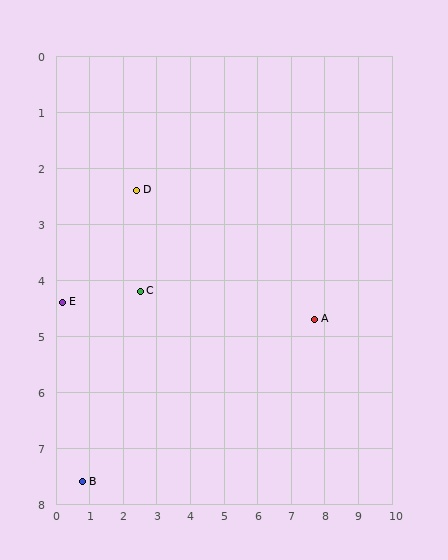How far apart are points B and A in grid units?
Points B and A are about 7.5 grid units apart.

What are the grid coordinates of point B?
Point B is at approximately (0.8, 7.6).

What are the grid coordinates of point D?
Point D is at approximately (2.4, 2.4).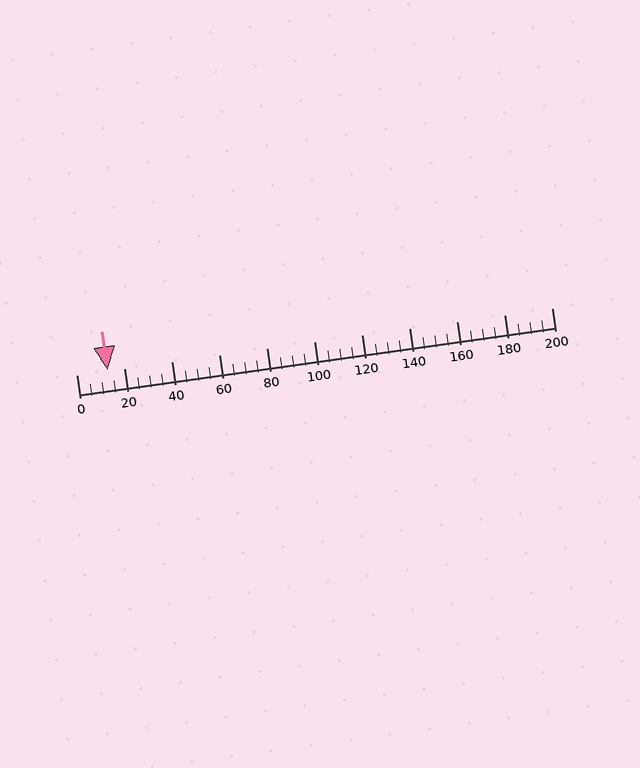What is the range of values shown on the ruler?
The ruler shows values from 0 to 200.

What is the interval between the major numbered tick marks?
The major tick marks are spaced 20 units apart.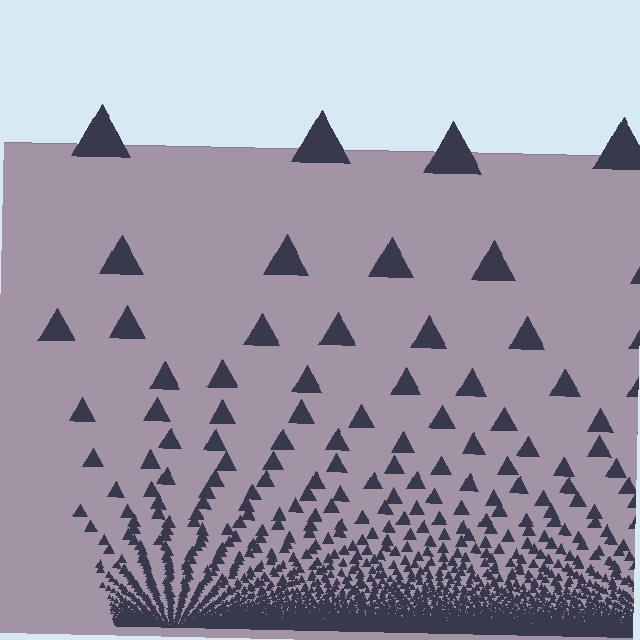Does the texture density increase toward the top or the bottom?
Density increases toward the bottom.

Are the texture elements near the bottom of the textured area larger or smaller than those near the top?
Smaller. The gradient is inverted — elements near the bottom are smaller and denser.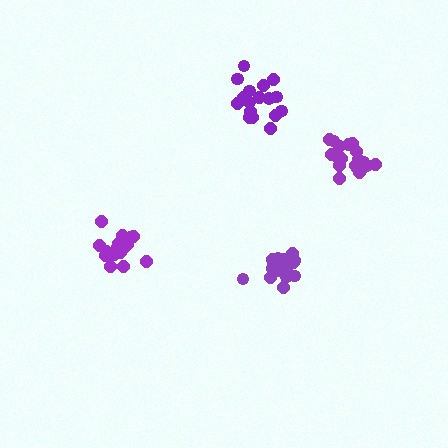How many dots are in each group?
Group 1: 21 dots, Group 2: 19 dots, Group 3: 18 dots, Group 4: 18 dots (76 total).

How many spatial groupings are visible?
There are 4 spatial groupings.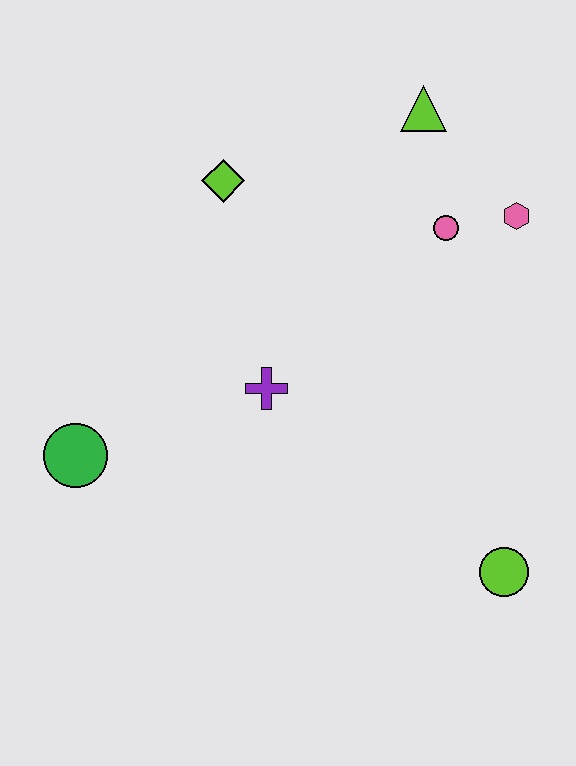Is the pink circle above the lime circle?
Yes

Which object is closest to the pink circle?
The pink hexagon is closest to the pink circle.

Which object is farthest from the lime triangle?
The green circle is farthest from the lime triangle.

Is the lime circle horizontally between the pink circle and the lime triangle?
No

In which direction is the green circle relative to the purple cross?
The green circle is to the left of the purple cross.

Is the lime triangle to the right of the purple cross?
Yes